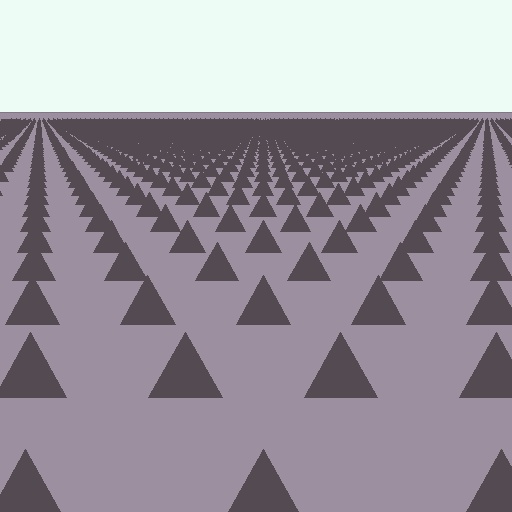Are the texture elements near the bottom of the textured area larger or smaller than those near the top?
Larger. Near the bottom, elements are closer to the viewer and appear at a bigger on-screen size.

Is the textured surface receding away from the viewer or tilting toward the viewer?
The surface is receding away from the viewer. Texture elements get smaller and denser toward the top.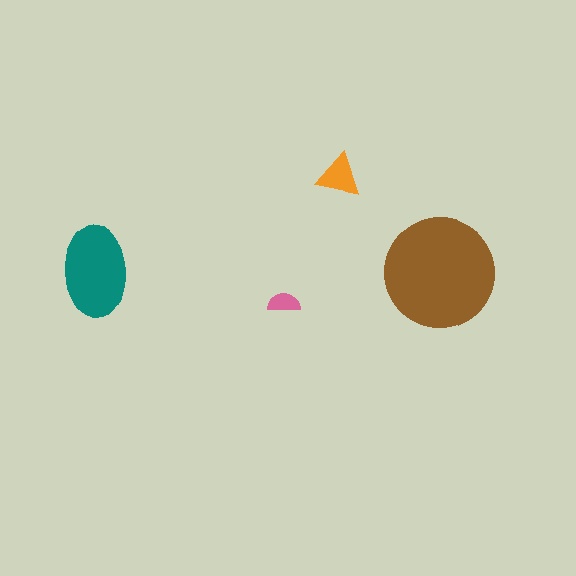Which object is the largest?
The brown circle.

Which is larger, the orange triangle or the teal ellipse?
The teal ellipse.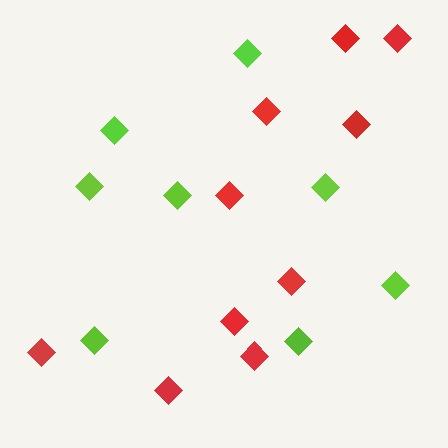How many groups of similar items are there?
There are 2 groups: one group of red diamonds (10) and one group of lime diamonds (8).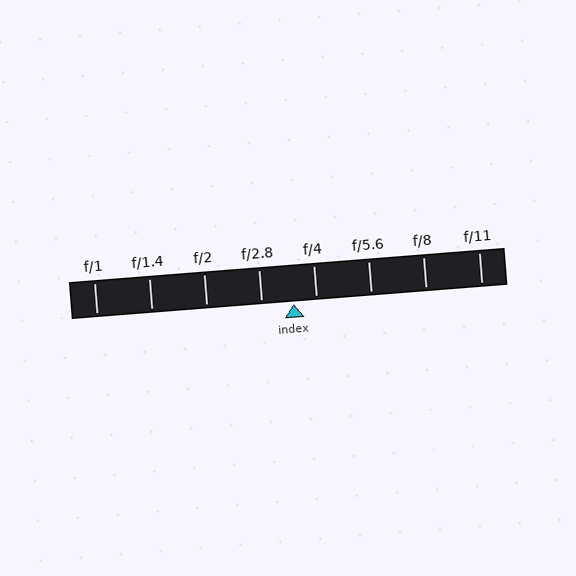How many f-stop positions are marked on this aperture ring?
There are 8 f-stop positions marked.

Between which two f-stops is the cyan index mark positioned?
The index mark is between f/2.8 and f/4.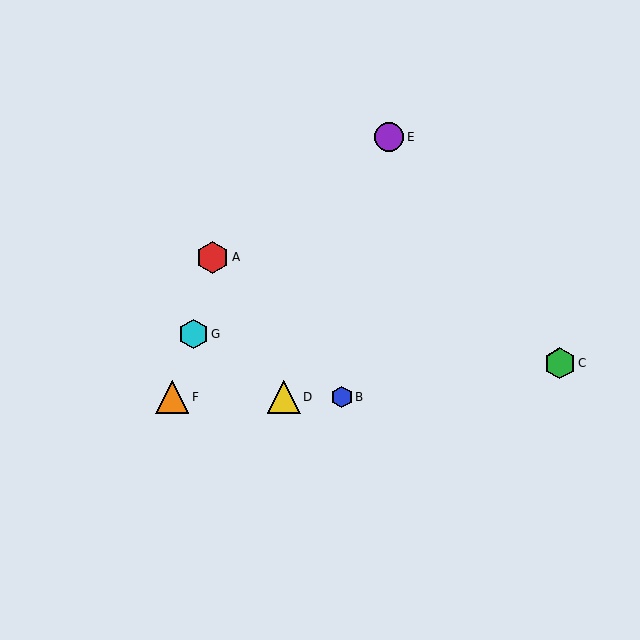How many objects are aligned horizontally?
3 objects (B, D, F) are aligned horizontally.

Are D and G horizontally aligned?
No, D is at y≈397 and G is at y≈334.